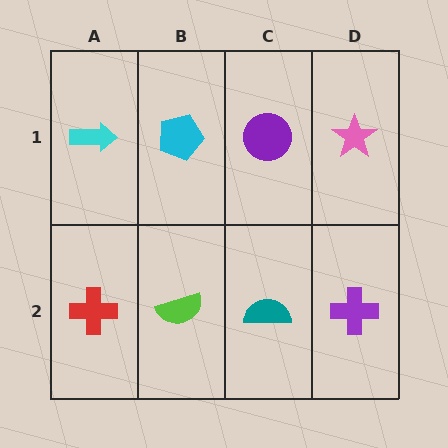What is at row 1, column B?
A cyan pentagon.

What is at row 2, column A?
A red cross.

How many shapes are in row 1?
4 shapes.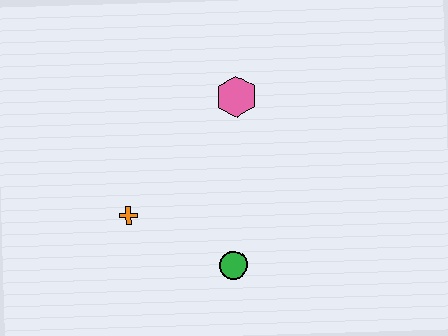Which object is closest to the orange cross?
The green circle is closest to the orange cross.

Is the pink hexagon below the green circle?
No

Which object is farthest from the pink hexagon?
The green circle is farthest from the pink hexagon.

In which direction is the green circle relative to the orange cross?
The green circle is to the right of the orange cross.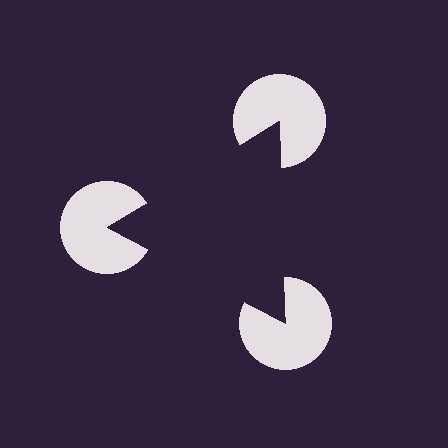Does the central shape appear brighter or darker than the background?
It typically appears slightly darker than the background, even though no actual brightness change is drawn.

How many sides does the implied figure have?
3 sides.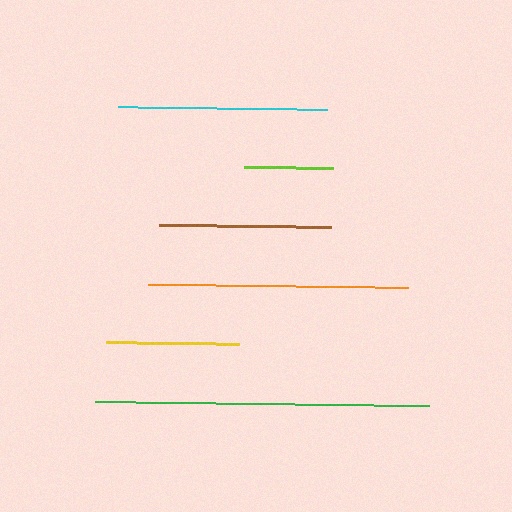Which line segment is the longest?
The green line is the longest at approximately 334 pixels.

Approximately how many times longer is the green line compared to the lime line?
The green line is approximately 3.7 times the length of the lime line.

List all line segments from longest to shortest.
From longest to shortest: green, orange, cyan, brown, yellow, lime.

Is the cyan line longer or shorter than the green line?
The green line is longer than the cyan line.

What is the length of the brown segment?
The brown segment is approximately 171 pixels long.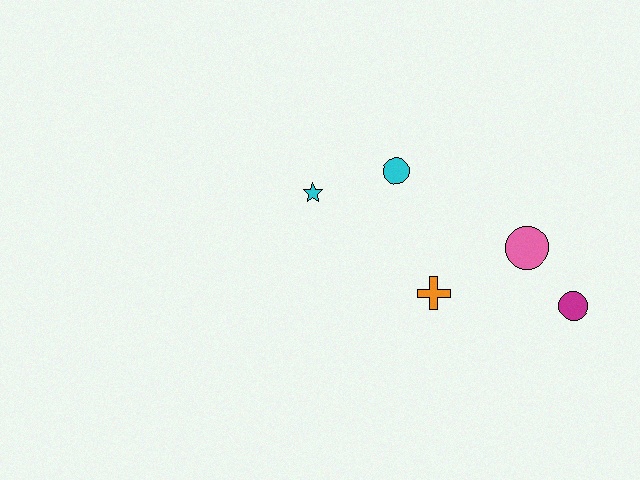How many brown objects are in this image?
There are no brown objects.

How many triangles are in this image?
There are no triangles.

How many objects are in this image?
There are 5 objects.